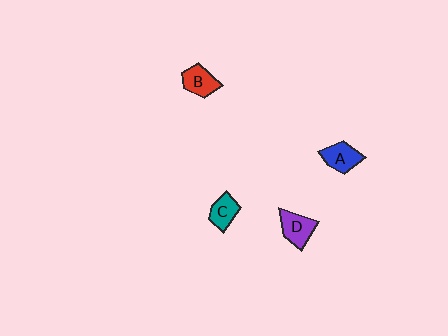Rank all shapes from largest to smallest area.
From largest to smallest: D (purple), A (blue), B (red), C (teal).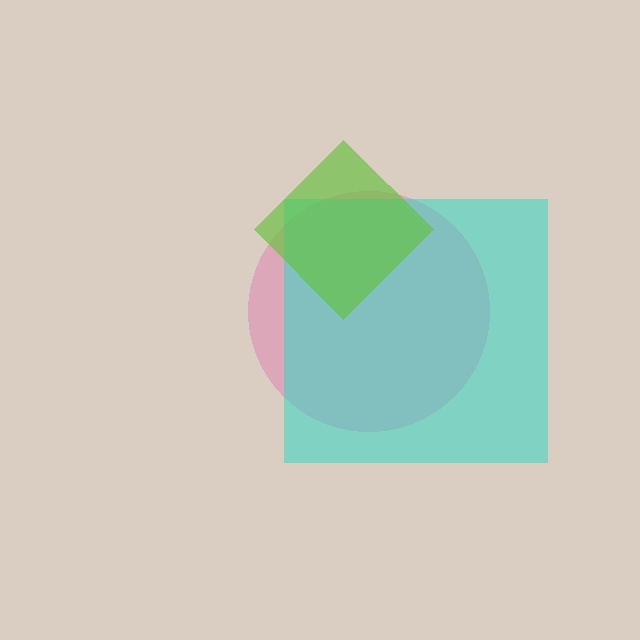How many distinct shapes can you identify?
There are 3 distinct shapes: a pink circle, a cyan square, a lime diamond.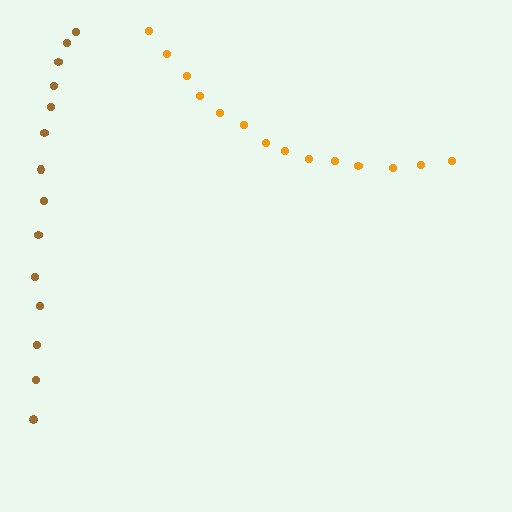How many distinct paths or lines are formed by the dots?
There are 2 distinct paths.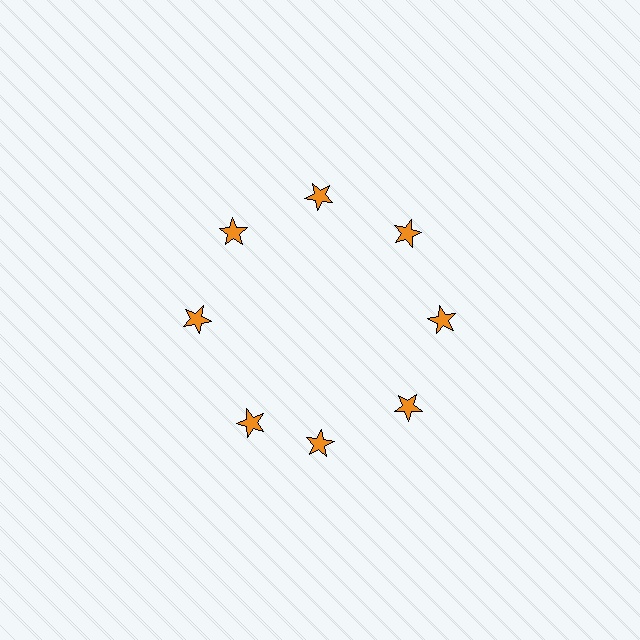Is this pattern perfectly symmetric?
No. The 8 orange stars are arranged in a ring, but one element near the 8 o'clock position is rotated out of alignment along the ring, breaking the 8-fold rotational symmetry.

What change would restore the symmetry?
The symmetry would be restored by rotating it back into even spacing with its neighbors so that all 8 stars sit at equal angles and equal distance from the center.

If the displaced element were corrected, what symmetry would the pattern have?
It would have 8-fold rotational symmetry — the pattern would map onto itself every 45 degrees.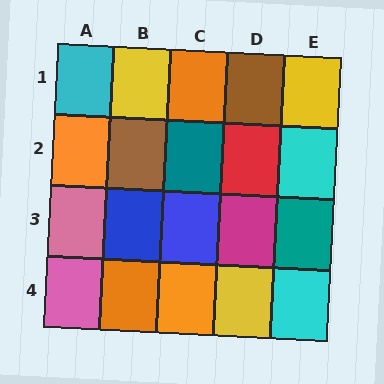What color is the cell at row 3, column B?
Blue.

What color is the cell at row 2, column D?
Red.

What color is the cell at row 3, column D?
Magenta.